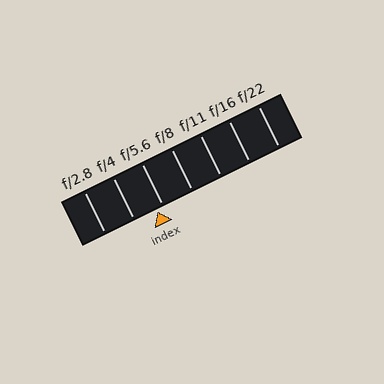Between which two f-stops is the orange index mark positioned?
The index mark is between f/4 and f/5.6.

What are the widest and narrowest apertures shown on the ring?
The widest aperture shown is f/2.8 and the narrowest is f/22.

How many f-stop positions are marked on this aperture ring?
There are 7 f-stop positions marked.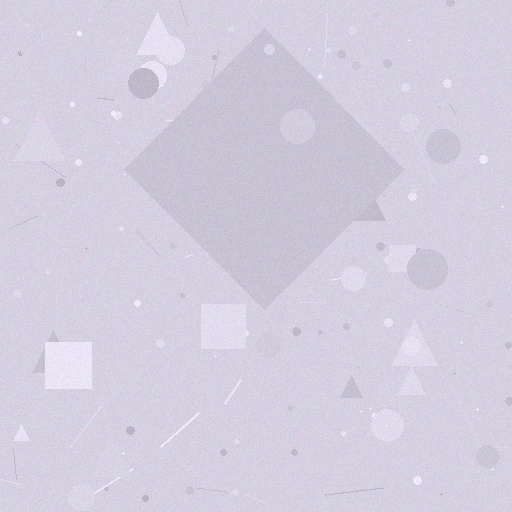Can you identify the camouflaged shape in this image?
The camouflaged shape is a diamond.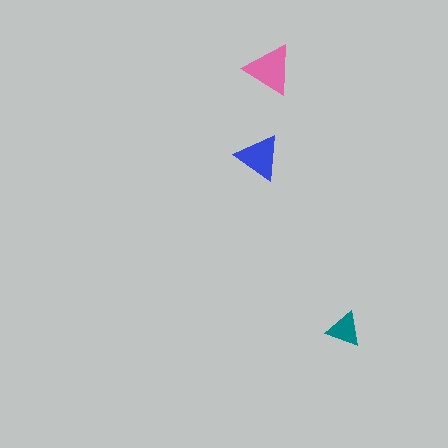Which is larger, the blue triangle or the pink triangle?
The pink one.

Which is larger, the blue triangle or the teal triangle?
The blue one.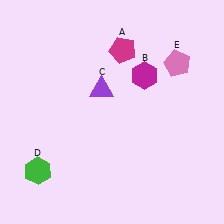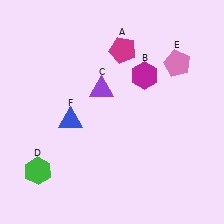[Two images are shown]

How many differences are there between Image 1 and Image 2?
There is 1 difference between the two images.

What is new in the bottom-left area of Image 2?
A blue triangle (F) was added in the bottom-left area of Image 2.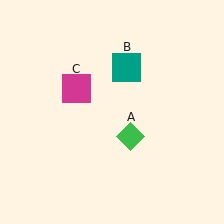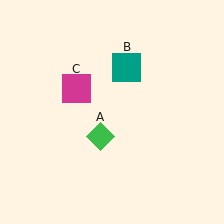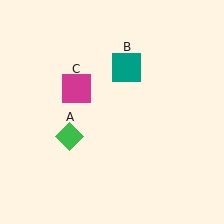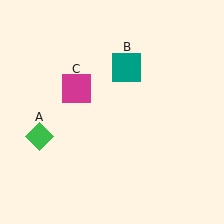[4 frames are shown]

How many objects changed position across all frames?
1 object changed position: green diamond (object A).